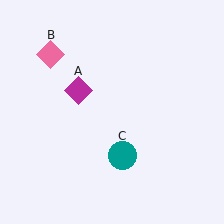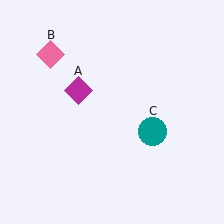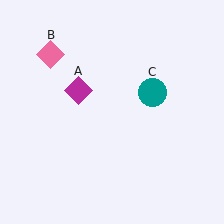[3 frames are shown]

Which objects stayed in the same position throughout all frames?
Magenta diamond (object A) and pink diamond (object B) remained stationary.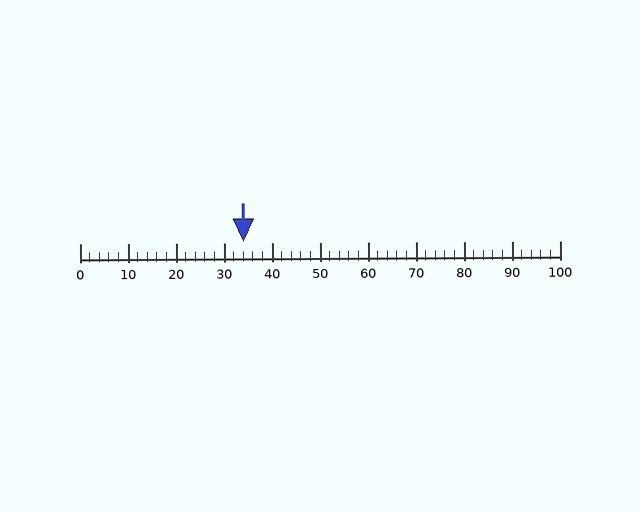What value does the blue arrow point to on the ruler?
The blue arrow points to approximately 34.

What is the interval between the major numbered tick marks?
The major tick marks are spaced 10 units apart.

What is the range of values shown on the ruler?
The ruler shows values from 0 to 100.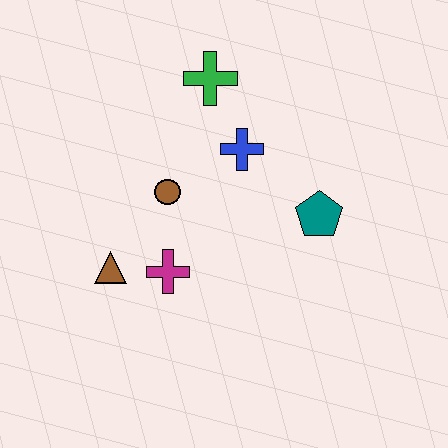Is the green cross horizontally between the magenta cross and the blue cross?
Yes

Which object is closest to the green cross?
The blue cross is closest to the green cross.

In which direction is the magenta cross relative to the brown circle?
The magenta cross is below the brown circle.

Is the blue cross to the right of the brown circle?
Yes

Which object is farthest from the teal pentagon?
The brown triangle is farthest from the teal pentagon.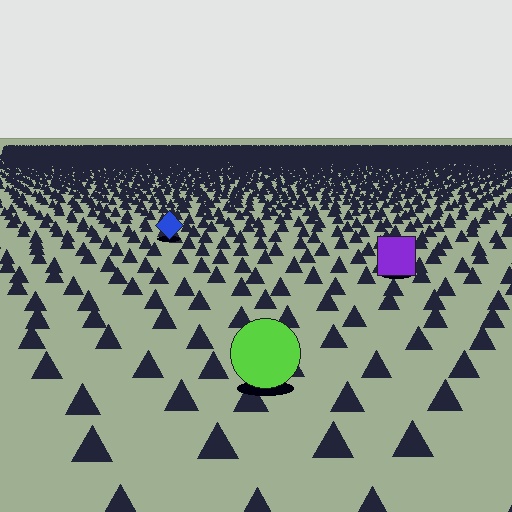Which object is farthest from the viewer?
The blue diamond is farthest from the viewer. It appears smaller and the ground texture around it is denser.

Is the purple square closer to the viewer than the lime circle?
No. The lime circle is closer — you can tell from the texture gradient: the ground texture is coarser near it.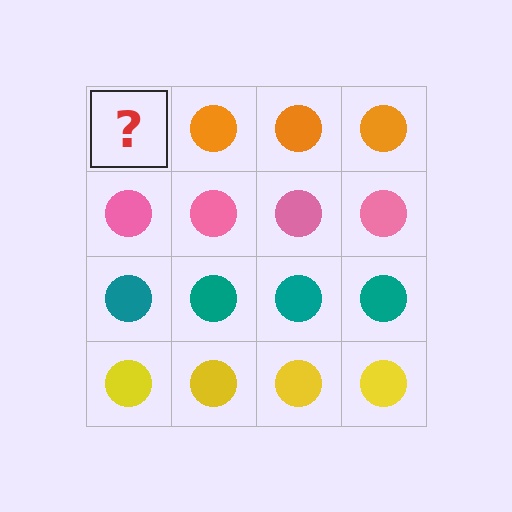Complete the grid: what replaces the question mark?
The question mark should be replaced with an orange circle.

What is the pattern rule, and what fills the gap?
The rule is that each row has a consistent color. The gap should be filled with an orange circle.